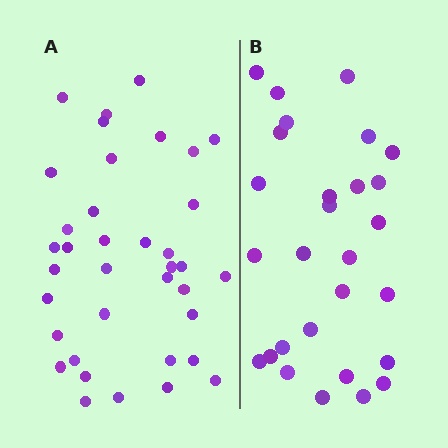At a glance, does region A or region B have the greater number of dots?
Region A (the left region) has more dots.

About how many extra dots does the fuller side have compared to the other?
Region A has roughly 8 or so more dots than region B.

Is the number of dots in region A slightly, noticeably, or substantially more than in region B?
Region A has noticeably more, but not dramatically so. The ratio is roughly 1.3 to 1.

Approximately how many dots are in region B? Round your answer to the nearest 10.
About 30 dots. (The exact count is 28, which rounds to 30.)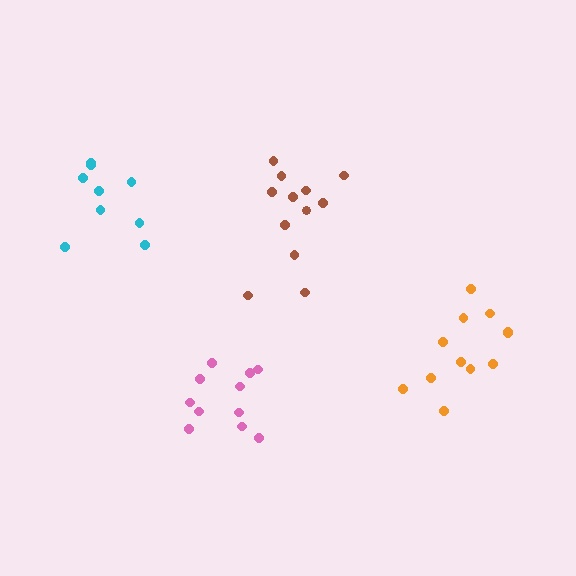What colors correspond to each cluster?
The clusters are colored: brown, orange, pink, cyan.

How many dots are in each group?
Group 1: 12 dots, Group 2: 12 dots, Group 3: 11 dots, Group 4: 9 dots (44 total).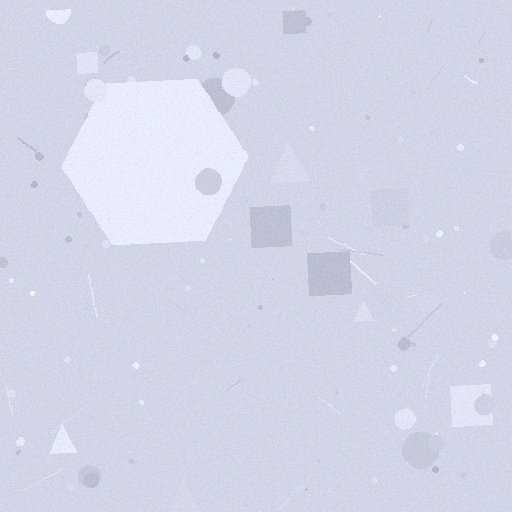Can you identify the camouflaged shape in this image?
The camouflaged shape is a hexagon.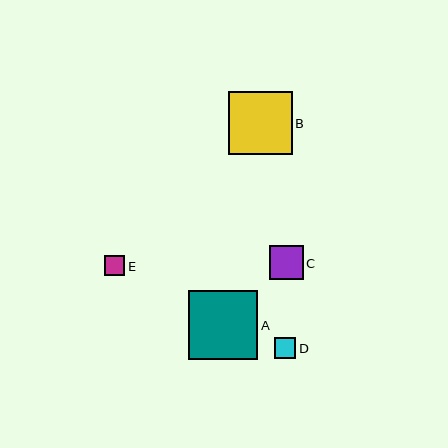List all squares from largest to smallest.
From largest to smallest: A, B, C, D, E.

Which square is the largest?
Square A is the largest with a size of approximately 69 pixels.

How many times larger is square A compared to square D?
Square A is approximately 3.2 times the size of square D.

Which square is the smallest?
Square E is the smallest with a size of approximately 21 pixels.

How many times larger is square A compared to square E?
Square A is approximately 3.4 times the size of square E.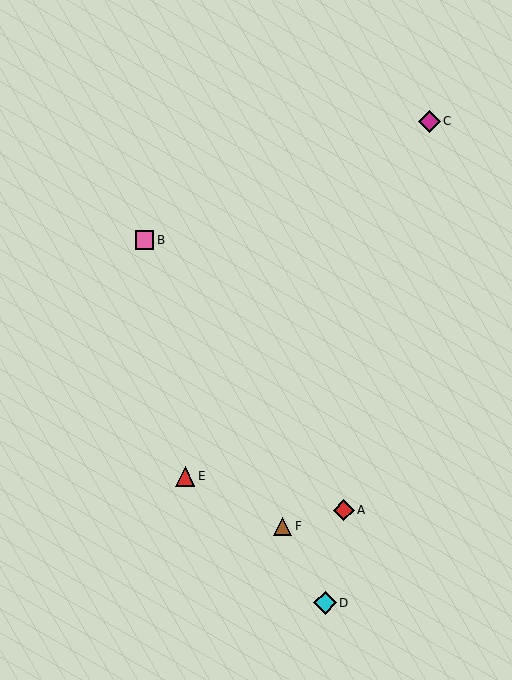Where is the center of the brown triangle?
The center of the brown triangle is at (283, 526).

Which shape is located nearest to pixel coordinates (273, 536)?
The brown triangle (labeled F) at (283, 526) is nearest to that location.